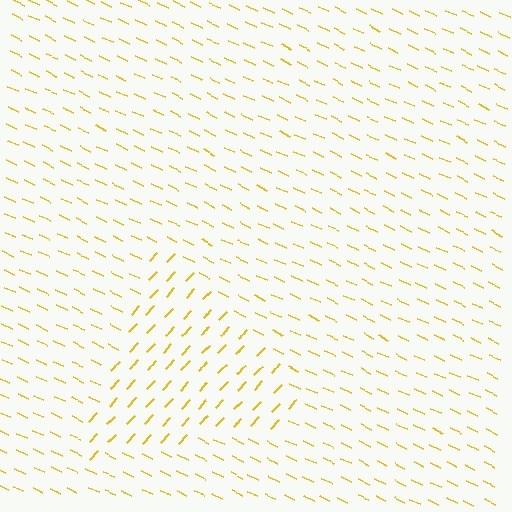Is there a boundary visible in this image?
Yes, there is a texture boundary formed by a change in line orientation.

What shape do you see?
I see a triangle.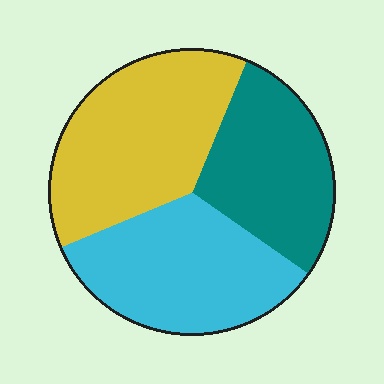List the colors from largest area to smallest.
From largest to smallest: yellow, cyan, teal.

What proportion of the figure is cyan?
Cyan takes up between a third and a half of the figure.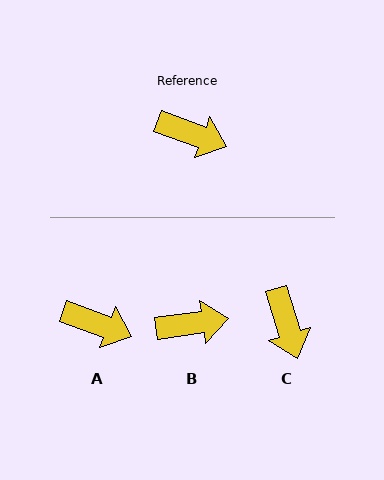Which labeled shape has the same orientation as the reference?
A.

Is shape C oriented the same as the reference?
No, it is off by about 53 degrees.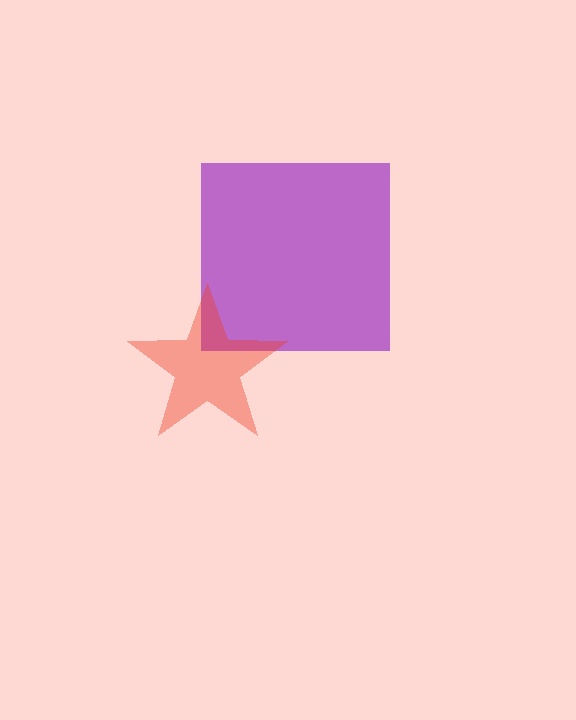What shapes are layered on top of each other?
The layered shapes are: a purple square, a red star.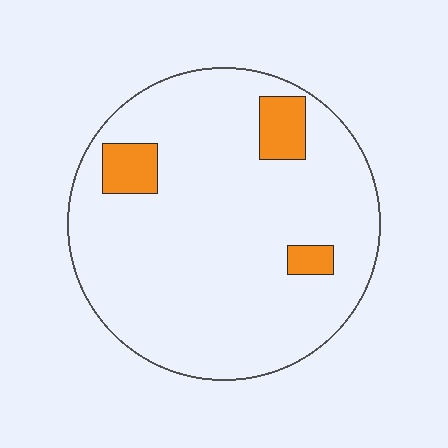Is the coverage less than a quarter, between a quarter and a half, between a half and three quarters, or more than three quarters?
Less than a quarter.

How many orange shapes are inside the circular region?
3.